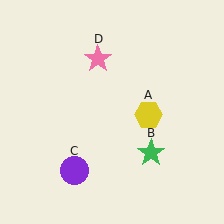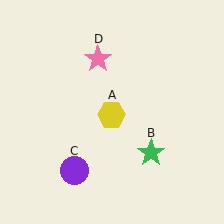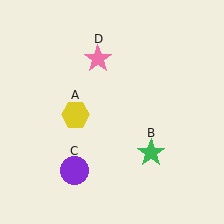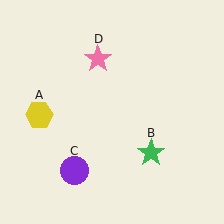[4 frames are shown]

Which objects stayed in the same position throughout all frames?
Green star (object B) and purple circle (object C) and pink star (object D) remained stationary.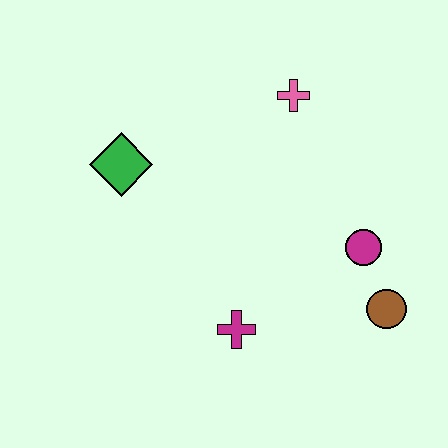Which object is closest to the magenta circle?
The brown circle is closest to the magenta circle.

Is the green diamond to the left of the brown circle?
Yes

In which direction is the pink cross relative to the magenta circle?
The pink cross is above the magenta circle.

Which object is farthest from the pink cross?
The magenta cross is farthest from the pink cross.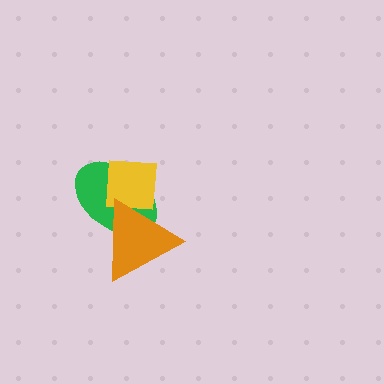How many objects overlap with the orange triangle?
2 objects overlap with the orange triangle.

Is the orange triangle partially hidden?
No, no other shape covers it.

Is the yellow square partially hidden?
Yes, it is partially covered by another shape.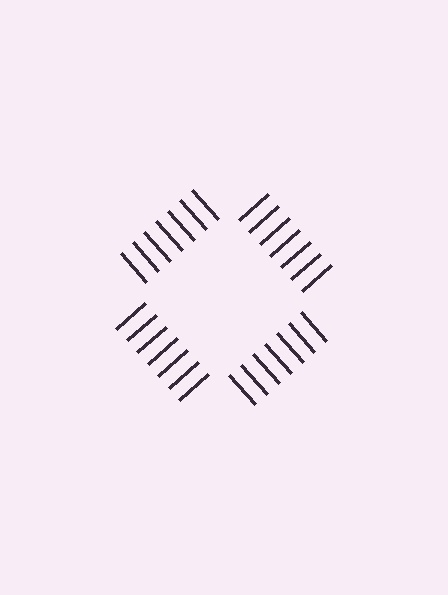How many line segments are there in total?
28 — 7 along each of the 4 edges.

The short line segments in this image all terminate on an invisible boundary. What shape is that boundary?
An illusory square — the line segments terminate on its edges but no continuous stroke is drawn.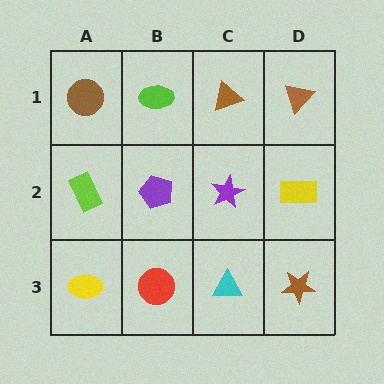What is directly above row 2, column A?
A brown circle.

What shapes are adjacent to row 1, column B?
A purple pentagon (row 2, column B), a brown circle (row 1, column A), a brown triangle (row 1, column C).